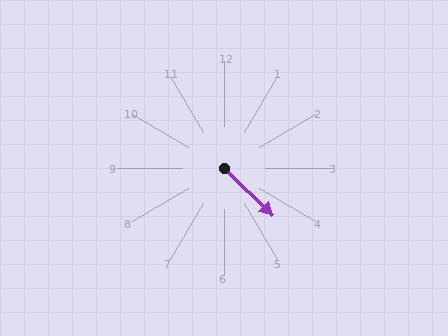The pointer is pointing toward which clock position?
Roughly 4 o'clock.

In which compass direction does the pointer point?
Southeast.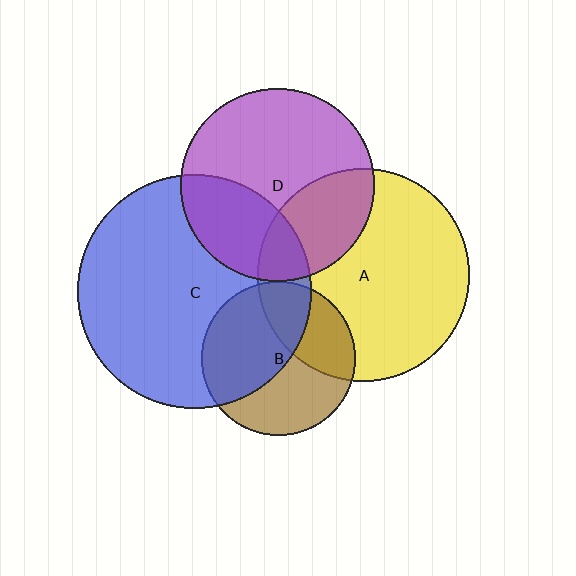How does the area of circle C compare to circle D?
Approximately 1.5 times.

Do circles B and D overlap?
Yes.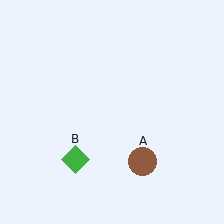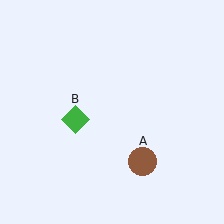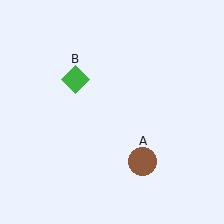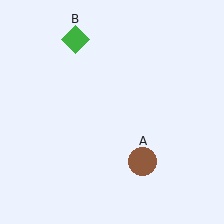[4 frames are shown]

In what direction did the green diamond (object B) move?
The green diamond (object B) moved up.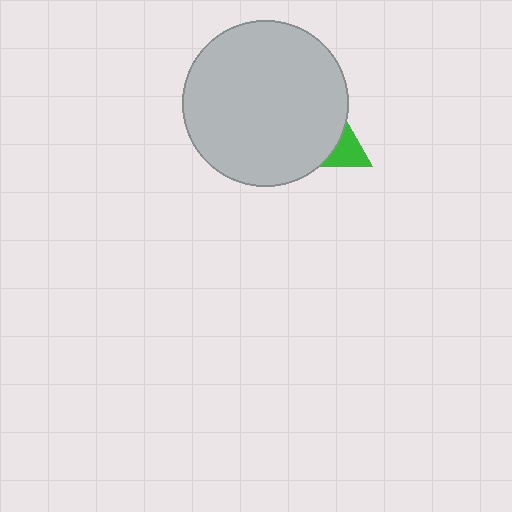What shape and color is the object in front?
The object in front is a light gray circle.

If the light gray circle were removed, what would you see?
You would see the complete green triangle.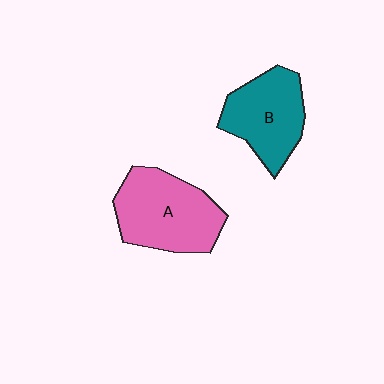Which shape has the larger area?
Shape A (pink).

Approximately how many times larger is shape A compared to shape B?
Approximately 1.2 times.